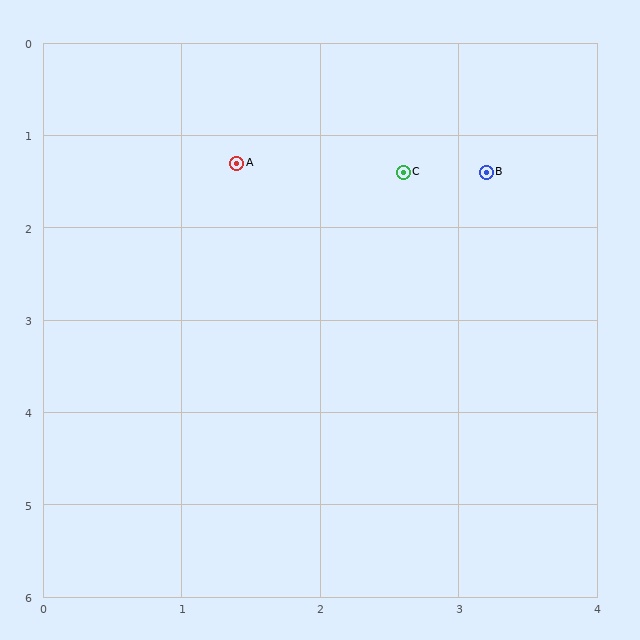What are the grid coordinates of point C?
Point C is at approximately (2.6, 1.4).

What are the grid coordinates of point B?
Point B is at approximately (3.2, 1.4).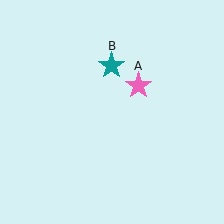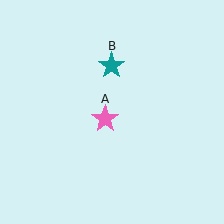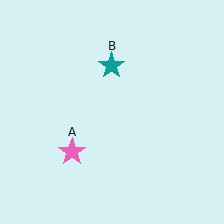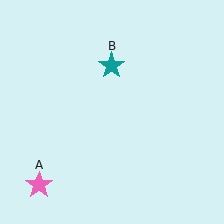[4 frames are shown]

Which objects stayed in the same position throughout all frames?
Teal star (object B) remained stationary.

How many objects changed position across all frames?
1 object changed position: pink star (object A).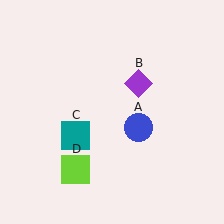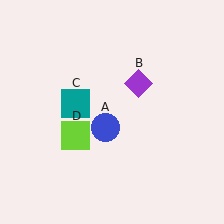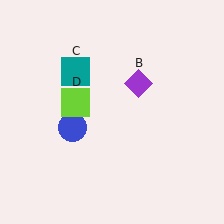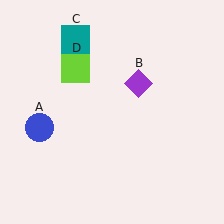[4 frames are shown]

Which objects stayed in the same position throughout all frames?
Purple diamond (object B) remained stationary.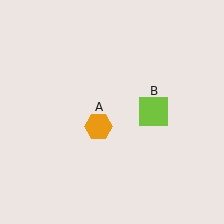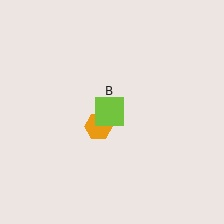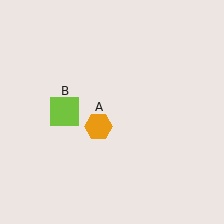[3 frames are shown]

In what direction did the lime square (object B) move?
The lime square (object B) moved left.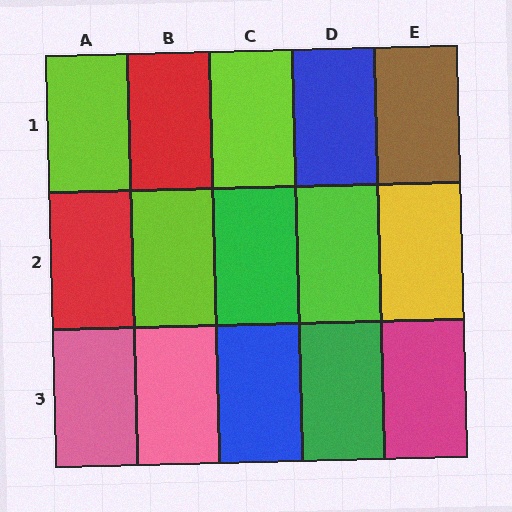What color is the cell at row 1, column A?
Lime.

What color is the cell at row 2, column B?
Lime.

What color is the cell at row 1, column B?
Red.